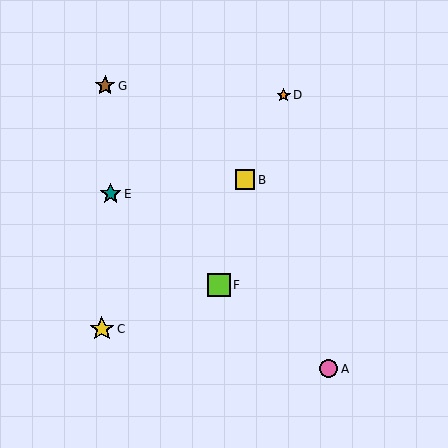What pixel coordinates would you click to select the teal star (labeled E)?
Click at (111, 194) to select the teal star E.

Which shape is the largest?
The yellow star (labeled C) is the largest.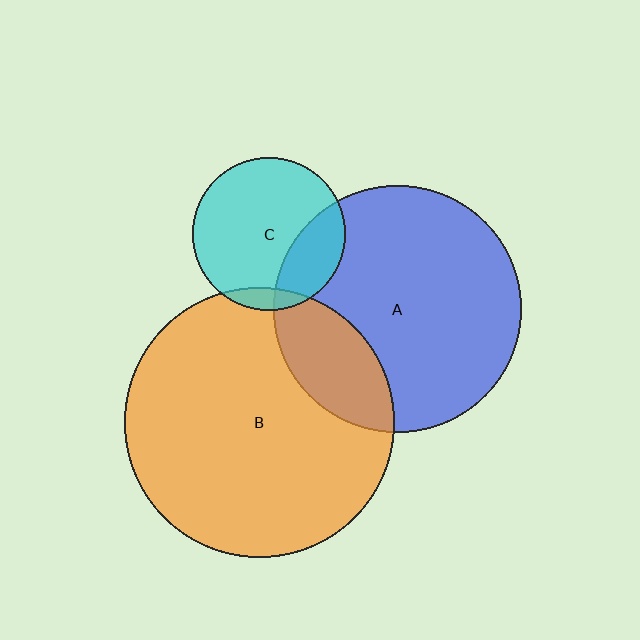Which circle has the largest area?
Circle B (orange).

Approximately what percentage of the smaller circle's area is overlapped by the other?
Approximately 10%.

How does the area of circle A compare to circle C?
Approximately 2.6 times.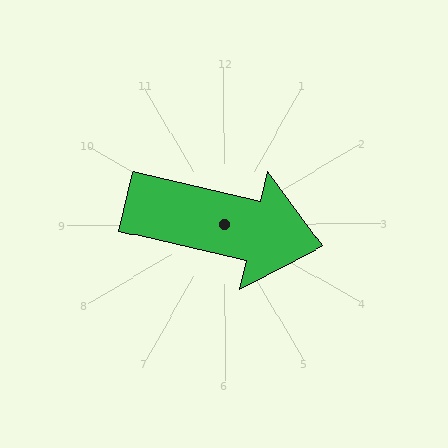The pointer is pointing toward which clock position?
Roughly 3 o'clock.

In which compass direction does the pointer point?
East.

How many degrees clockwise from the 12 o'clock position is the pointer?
Approximately 103 degrees.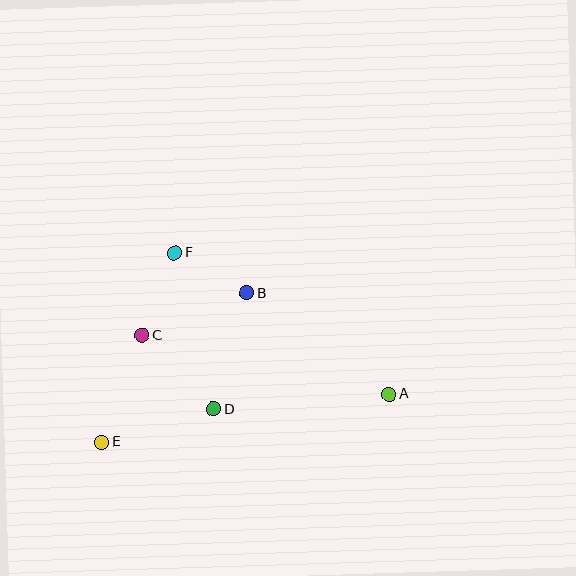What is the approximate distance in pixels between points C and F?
The distance between C and F is approximately 89 pixels.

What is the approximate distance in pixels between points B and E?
The distance between B and E is approximately 209 pixels.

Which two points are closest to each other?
Points B and F are closest to each other.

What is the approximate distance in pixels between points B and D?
The distance between B and D is approximately 121 pixels.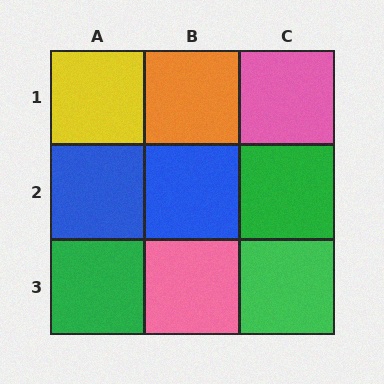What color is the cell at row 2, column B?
Blue.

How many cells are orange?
1 cell is orange.